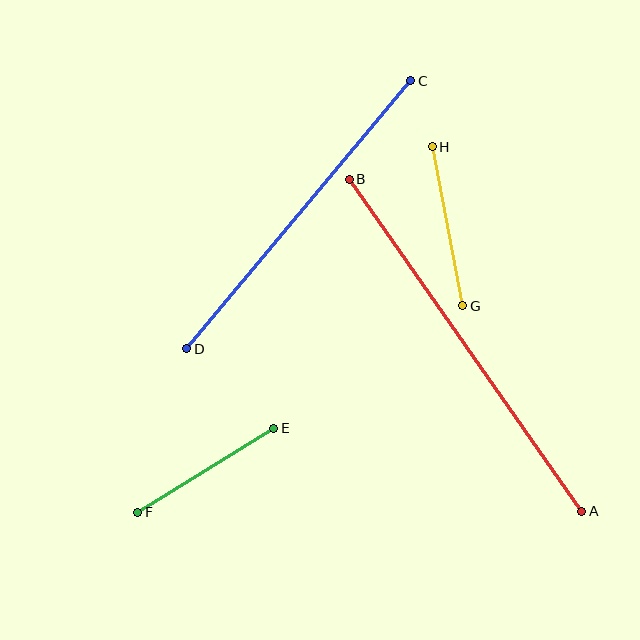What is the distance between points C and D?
The distance is approximately 349 pixels.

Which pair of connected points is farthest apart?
Points A and B are farthest apart.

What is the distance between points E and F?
The distance is approximately 160 pixels.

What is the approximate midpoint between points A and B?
The midpoint is at approximately (465, 345) pixels.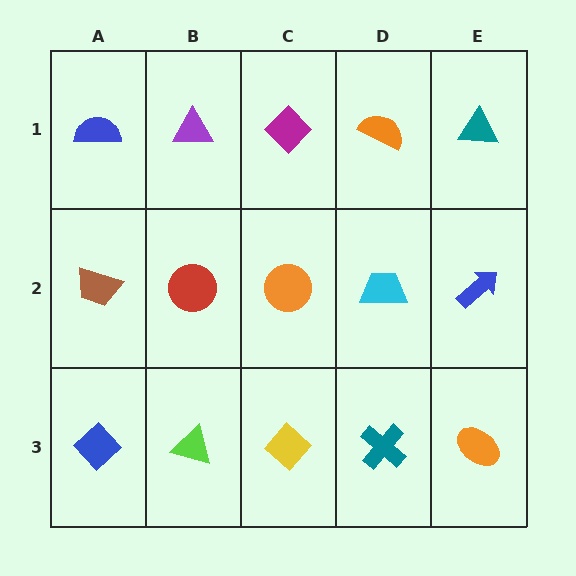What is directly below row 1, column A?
A brown trapezoid.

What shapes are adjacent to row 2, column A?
A blue semicircle (row 1, column A), a blue diamond (row 3, column A), a red circle (row 2, column B).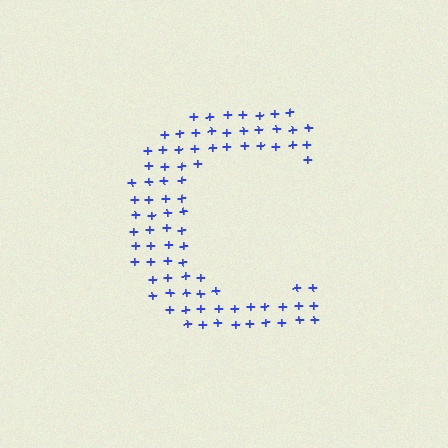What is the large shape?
The large shape is the letter C.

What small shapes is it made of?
It is made of small plus signs.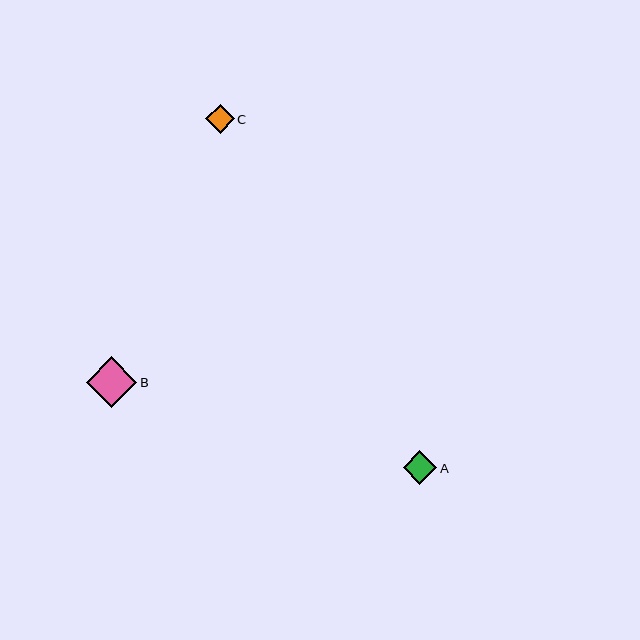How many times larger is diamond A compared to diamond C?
Diamond A is approximately 1.2 times the size of diamond C.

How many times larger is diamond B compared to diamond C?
Diamond B is approximately 1.8 times the size of diamond C.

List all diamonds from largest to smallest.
From largest to smallest: B, A, C.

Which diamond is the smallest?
Diamond C is the smallest with a size of approximately 28 pixels.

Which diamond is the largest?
Diamond B is the largest with a size of approximately 50 pixels.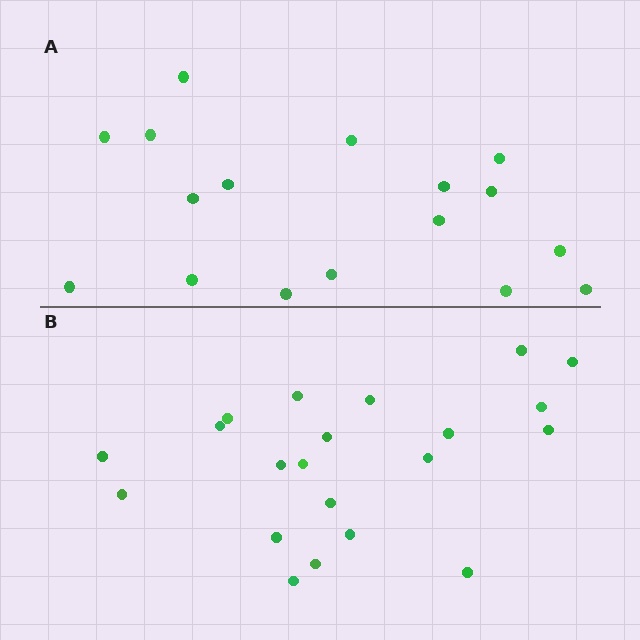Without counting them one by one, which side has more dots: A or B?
Region B (the bottom region) has more dots.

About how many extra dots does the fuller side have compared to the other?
Region B has about 4 more dots than region A.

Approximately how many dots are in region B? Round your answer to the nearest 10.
About 20 dots. (The exact count is 21, which rounds to 20.)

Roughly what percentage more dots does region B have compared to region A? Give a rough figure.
About 25% more.